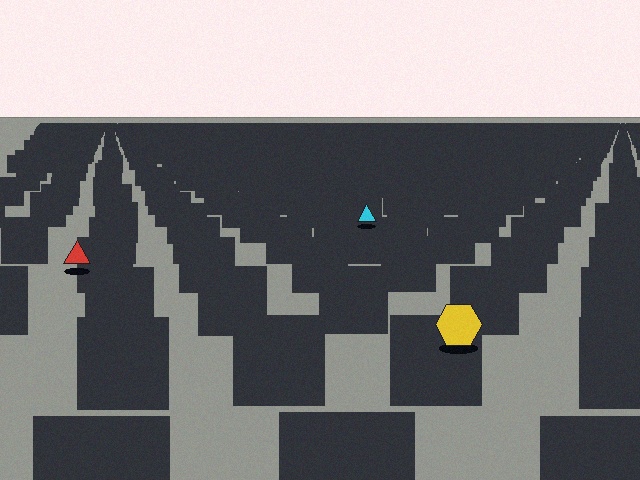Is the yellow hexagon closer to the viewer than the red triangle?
Yes. The yellow hexagon is closer — you can tell from the texture gradient: the ground texture is coarser near it.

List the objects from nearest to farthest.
From nearest to farthest: the yellow hexagon, the red triangle, the cyan triangle.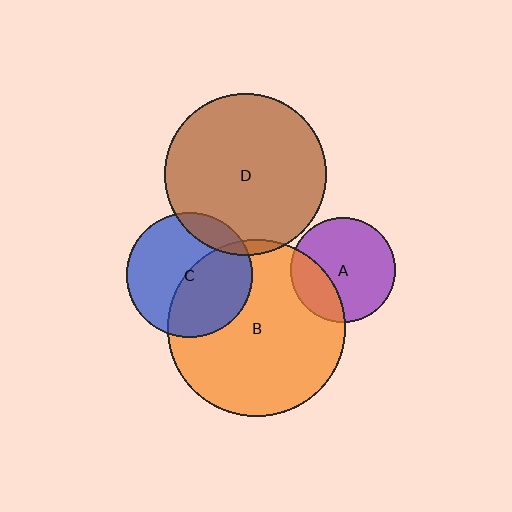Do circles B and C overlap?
Yes.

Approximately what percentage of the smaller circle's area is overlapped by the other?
Approximately 45%.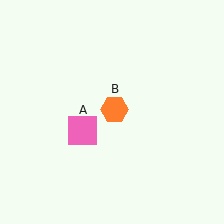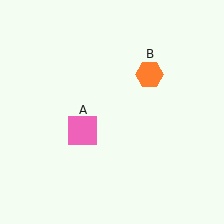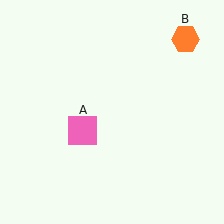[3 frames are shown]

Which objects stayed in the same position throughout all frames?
Pink square (object A) remained stationary.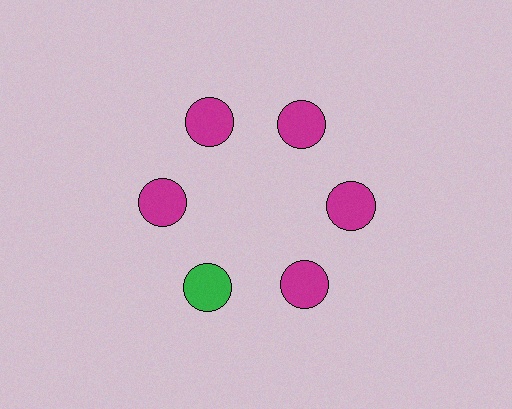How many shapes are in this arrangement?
There are 6 shapes arranged in a ring pattern.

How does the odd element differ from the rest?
It has a different color: green instead of magenta.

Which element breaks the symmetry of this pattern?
The green circle at roughly the 7 o'clock position breaks the symmetry. All other shapes are magenta circles.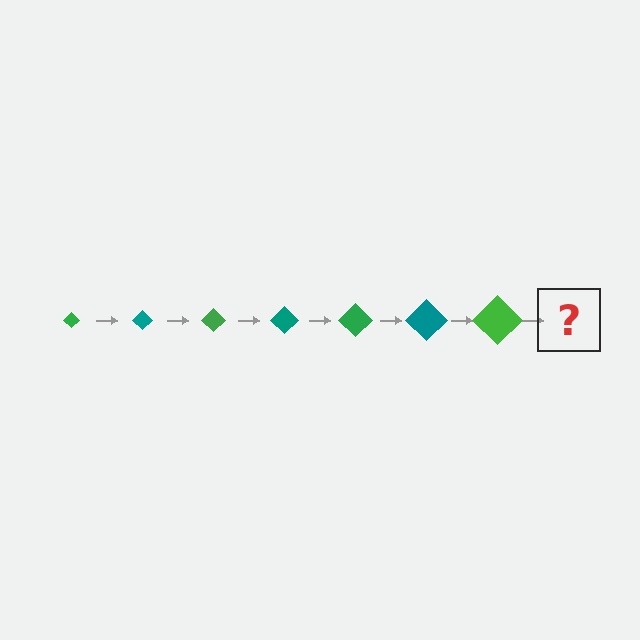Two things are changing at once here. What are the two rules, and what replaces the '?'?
The two rules are that the diamond grows larger each step and the color cycles through green and teal. The '?' should be a teal diamond, larger than the previous one.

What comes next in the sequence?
The next element should be a teal diamond, larger than the previous one.